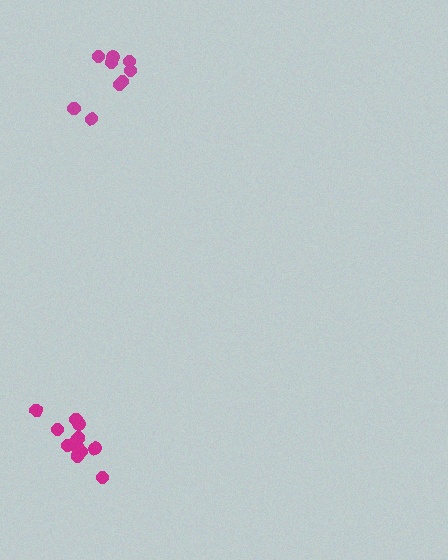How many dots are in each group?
Group 1: 13 dots, Group 2: 9 dots (22 total).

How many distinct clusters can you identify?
There are 2 distinct clusters.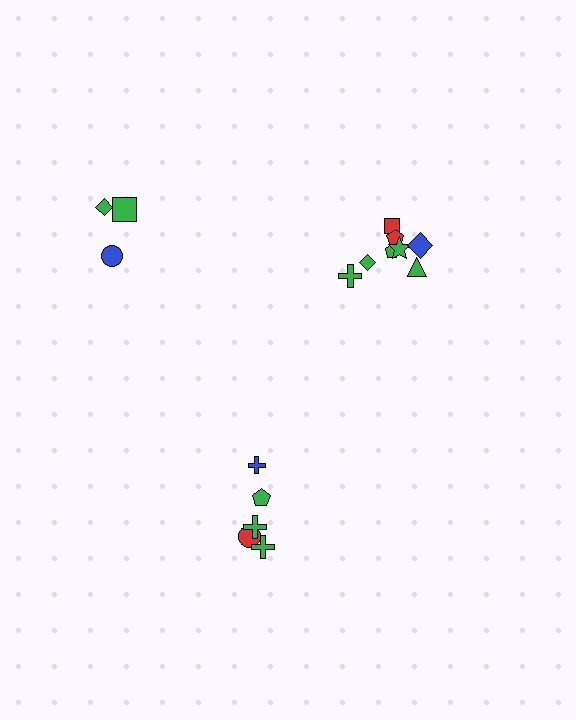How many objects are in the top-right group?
There are 8 objects.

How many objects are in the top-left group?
There are 3 objects.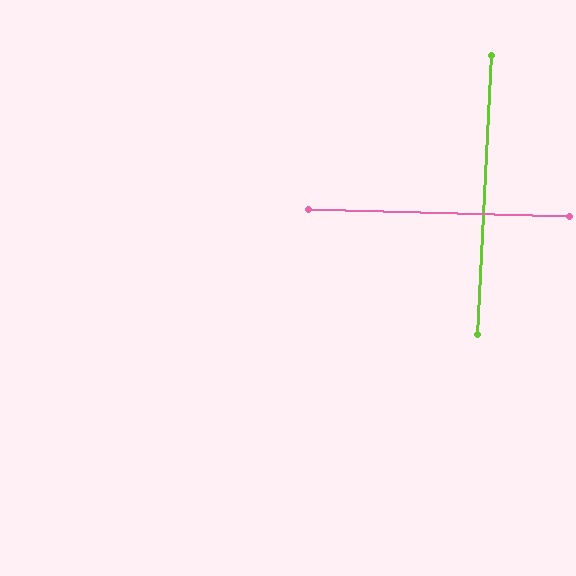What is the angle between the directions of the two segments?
Approximately 89 degrees.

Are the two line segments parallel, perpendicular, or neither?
Perpendicular — they meet at approximately 89°.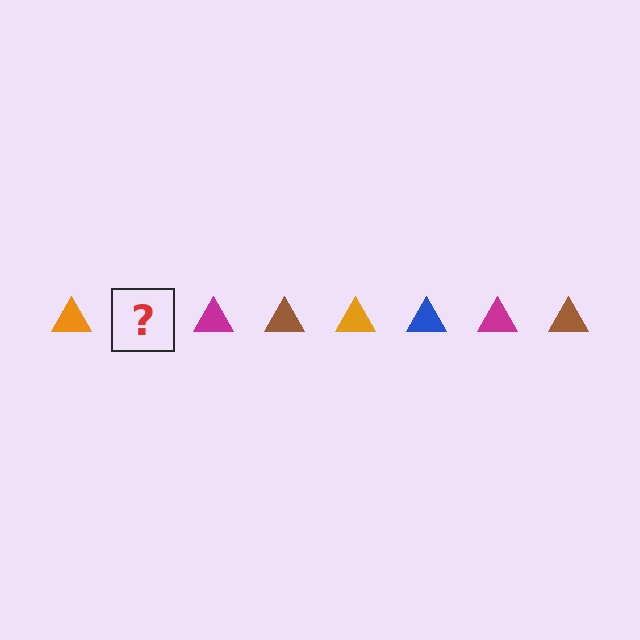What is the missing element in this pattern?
The missing element is a blue triangle.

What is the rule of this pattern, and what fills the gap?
The rule is that the pattern cycles through orange, blue, magenta, brown triangles. The gap should be filled with a blue triangle.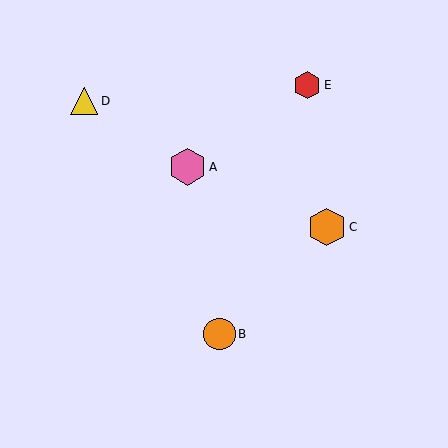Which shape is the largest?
The orange hexagon (labeled C) is the largest.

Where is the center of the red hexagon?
The center of the red hexagon is at (307, 85).